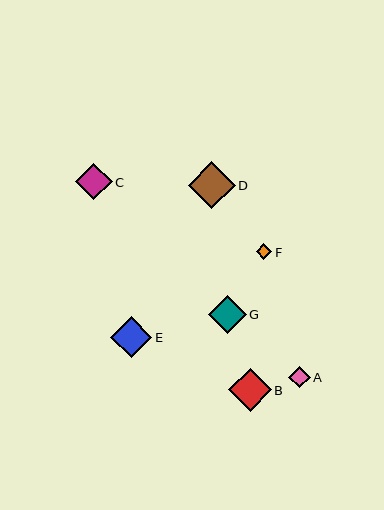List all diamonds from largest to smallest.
From largest to smallest: D, B, E, G, C, A, F.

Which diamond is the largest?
Diamond D is the largest with a size of approximately 47 pixels.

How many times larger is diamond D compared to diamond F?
Diamond D is approximately 3.0 times the size of diamond F.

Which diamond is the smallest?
Diamond F is the smallest with a size of approximately 16 pixels.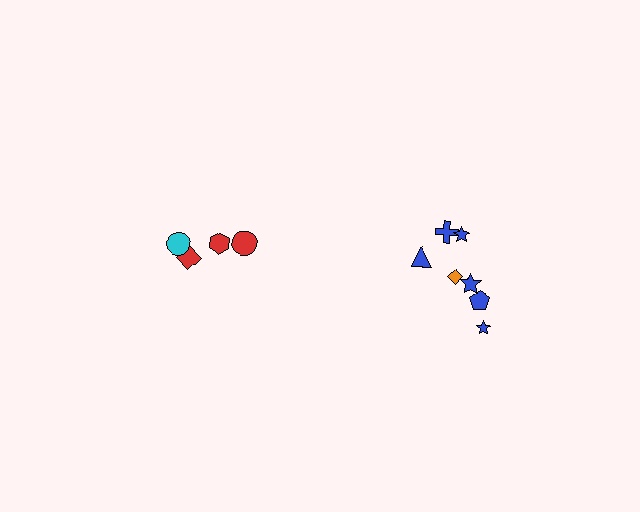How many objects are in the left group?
There are 4 objects.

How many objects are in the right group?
There are 7 objects.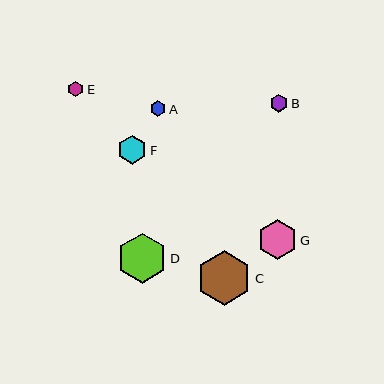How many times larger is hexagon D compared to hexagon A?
Hexagon D is approximately 3.2 times the size of hexagon A.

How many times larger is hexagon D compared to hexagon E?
Hexagon D is approximately 3.2 times the size of hexagon E.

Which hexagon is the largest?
Hexagon C is the largest with a size of approximately 54 pixels.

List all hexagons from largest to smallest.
From largest to smallest: C, D, G, F, B, E, A.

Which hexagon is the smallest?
Hexagon A is the smallest with a size of approximately 16 pixels.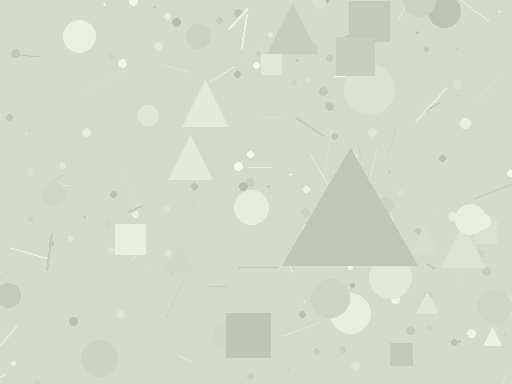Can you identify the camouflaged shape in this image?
The camouflaged shape is a triangle.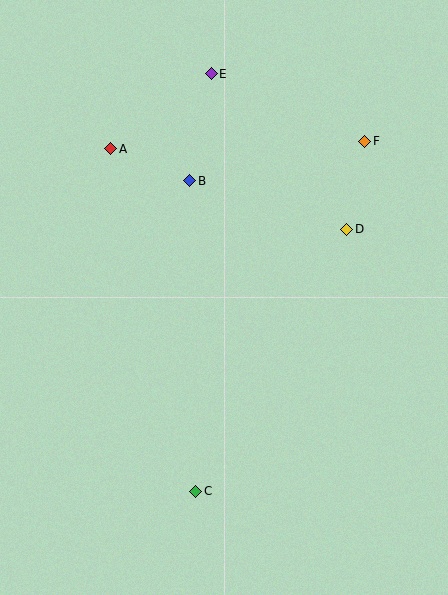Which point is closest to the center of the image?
Point B at (190, 181) is closest to the center.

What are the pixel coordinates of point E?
Point E is at (211, 74).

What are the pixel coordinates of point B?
Point B is at (190, 181).